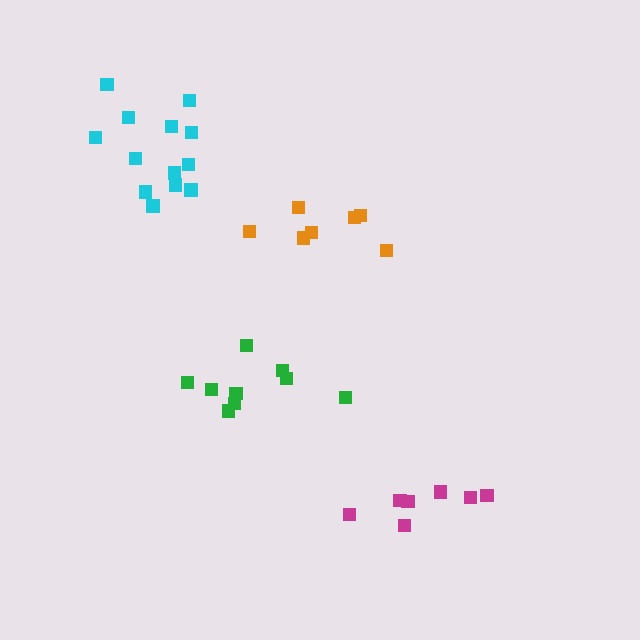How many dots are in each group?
Group 1: 13 dots, Group 2: 7 dots, Group 3: 7 dots, Group 4: 9 dots (36 total).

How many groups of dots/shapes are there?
There are 4 groups.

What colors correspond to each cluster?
The clusters are colored: cyan, orange, magenta, green.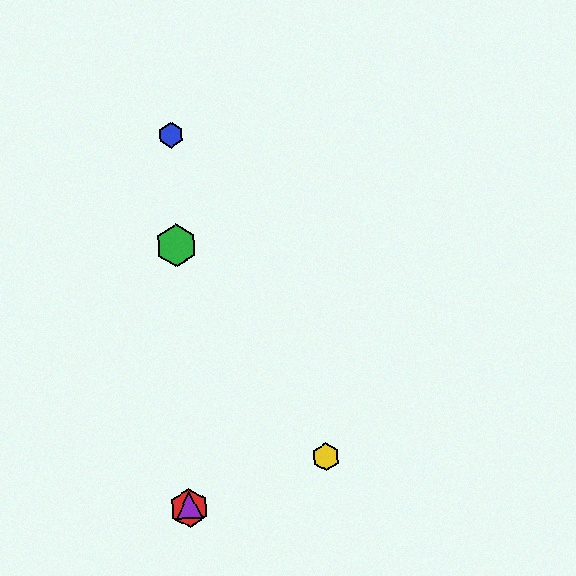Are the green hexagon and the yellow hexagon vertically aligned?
No, the green hexagon is at x≈176 and the yellow hexagon is at x≈326.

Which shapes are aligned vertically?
The red hexagon, the blue hexagon, the green hexagon, the purple triangle are aligned vertically.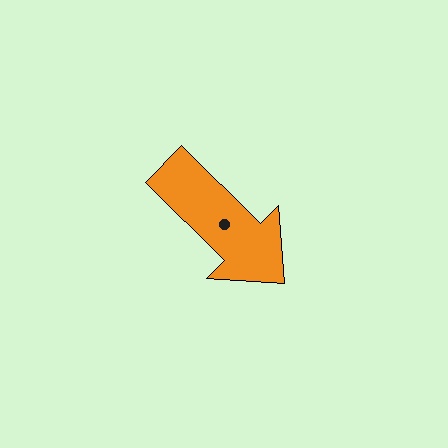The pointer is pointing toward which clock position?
Roughly 4 o'clock.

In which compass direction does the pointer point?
Southeast.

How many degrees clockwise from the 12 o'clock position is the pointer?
Approximately 135 degrees.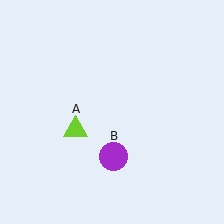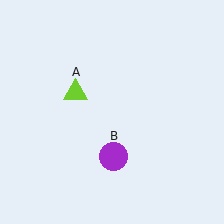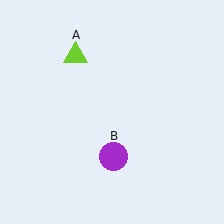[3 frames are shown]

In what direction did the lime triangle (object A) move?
The lime triangle (object A) moved up.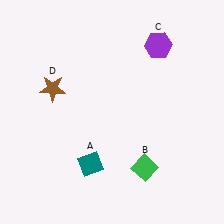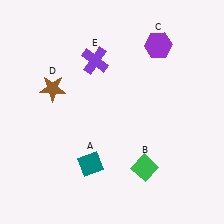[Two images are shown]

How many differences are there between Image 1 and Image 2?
There is 1 difference between the two images.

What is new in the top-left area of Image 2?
A purple cross (E) was added in the top-left area of Image 2.